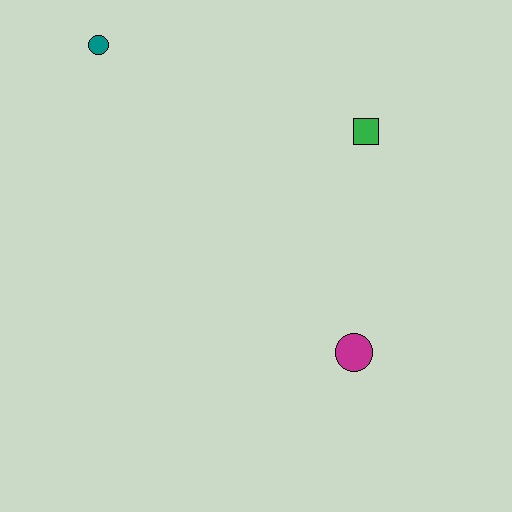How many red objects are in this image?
There are no red objects.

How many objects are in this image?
There are 3 objects.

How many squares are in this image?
There is 1 square.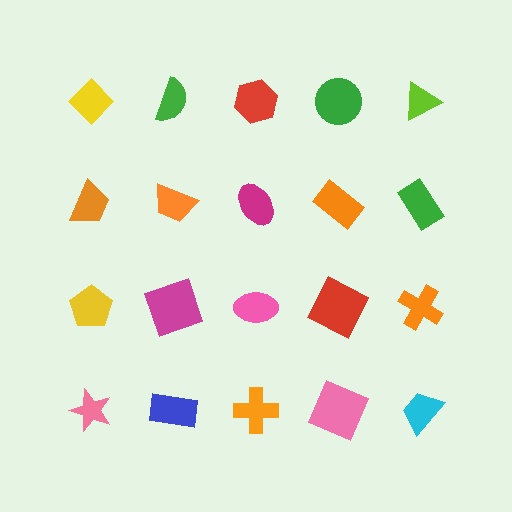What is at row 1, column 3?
A red hexagon.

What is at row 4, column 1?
A pink star.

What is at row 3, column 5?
An orange cross.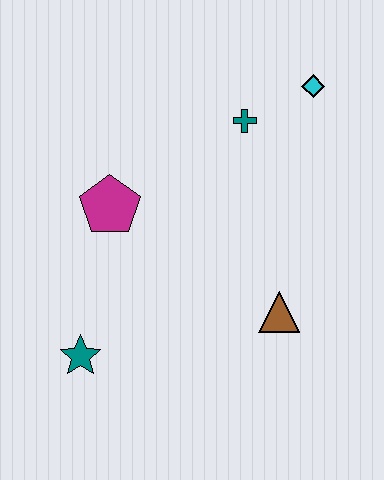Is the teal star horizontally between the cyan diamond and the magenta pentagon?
No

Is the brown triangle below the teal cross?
Yes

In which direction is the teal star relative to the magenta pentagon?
The teal star is below the magenta pentagon.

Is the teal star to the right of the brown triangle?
No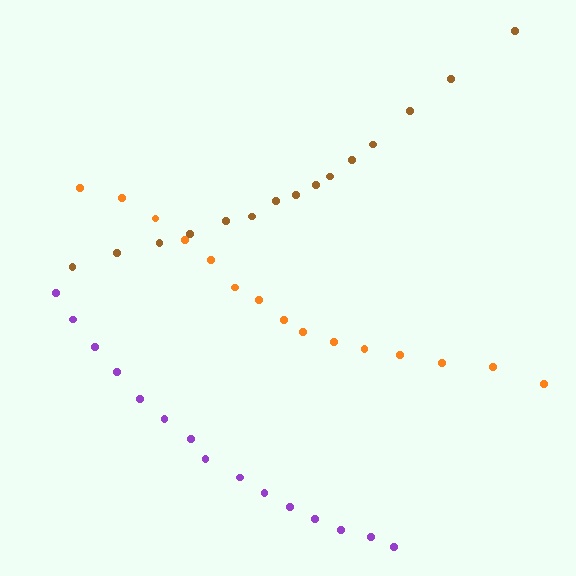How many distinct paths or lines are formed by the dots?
There are 3 distinct paths.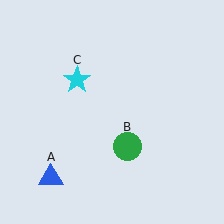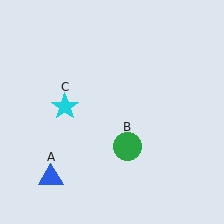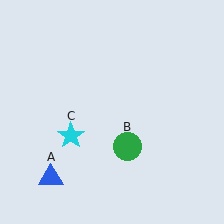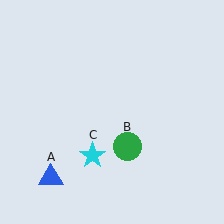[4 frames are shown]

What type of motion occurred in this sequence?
The cyan star (object C) rotated counterclockwise around the center of the scene.